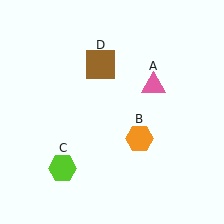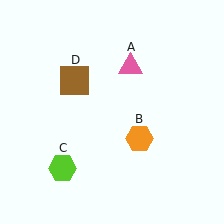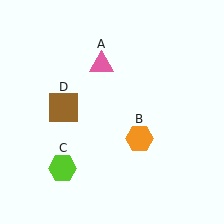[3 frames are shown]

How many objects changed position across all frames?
2 objects changed position: pink triangle (object A), brown square (object D).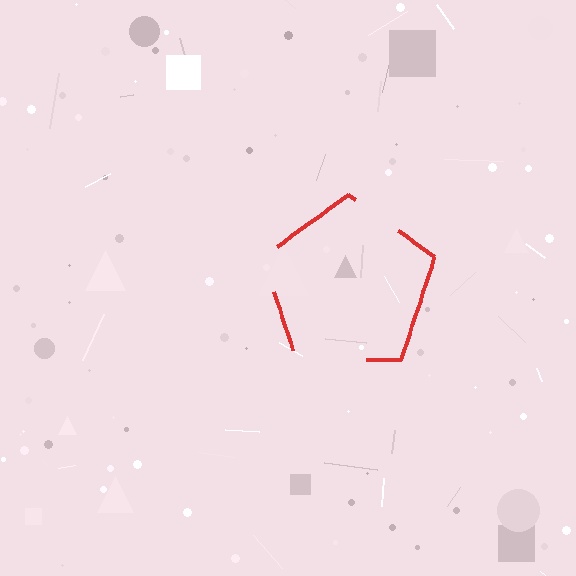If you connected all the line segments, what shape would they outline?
They would outline a pentagon.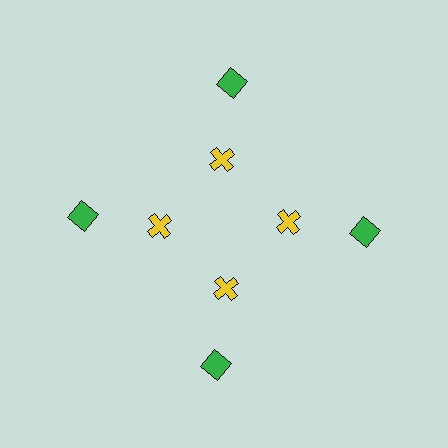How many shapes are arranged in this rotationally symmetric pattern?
There are 8 shapes, arranged in 4 groups of 2.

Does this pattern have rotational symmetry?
Yes, this pattern has 4-fold rotational symmetry. It looks the same after rotating 90 degrees around the center.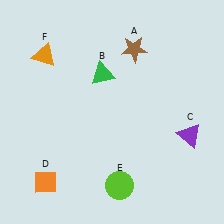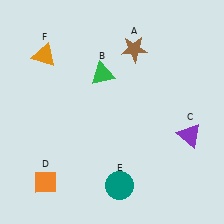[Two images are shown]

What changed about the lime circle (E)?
In Image 1, E is lime. In Image 2, it changed to teal.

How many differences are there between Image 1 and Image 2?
There is 1 difference between the two images.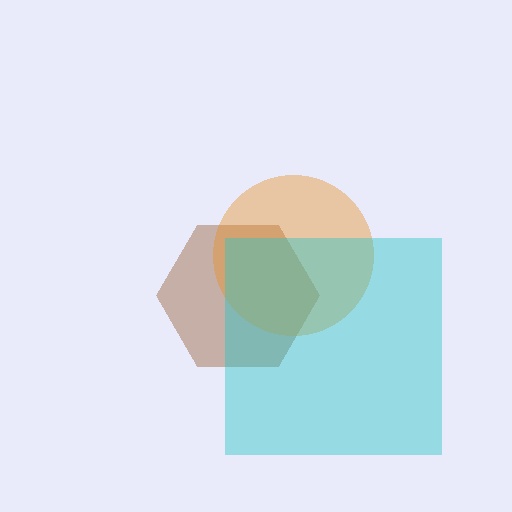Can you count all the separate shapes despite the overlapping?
Yes, there are 3 separate shapes.